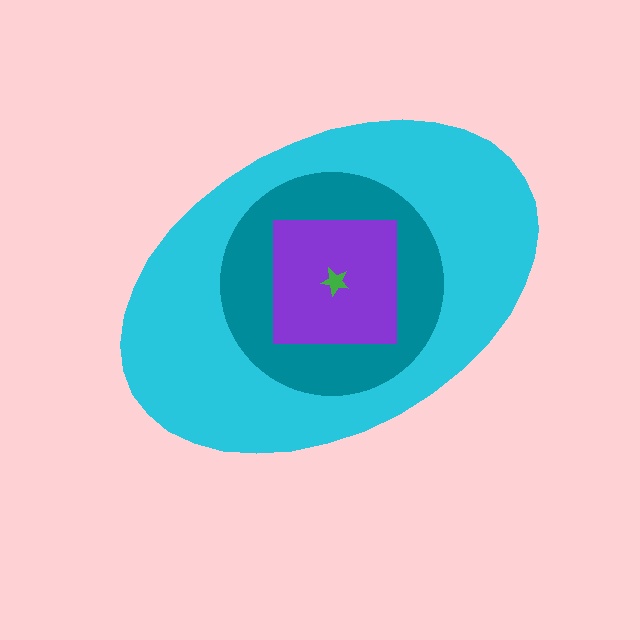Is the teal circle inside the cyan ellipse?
Yes.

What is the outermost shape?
The cyan ellipse.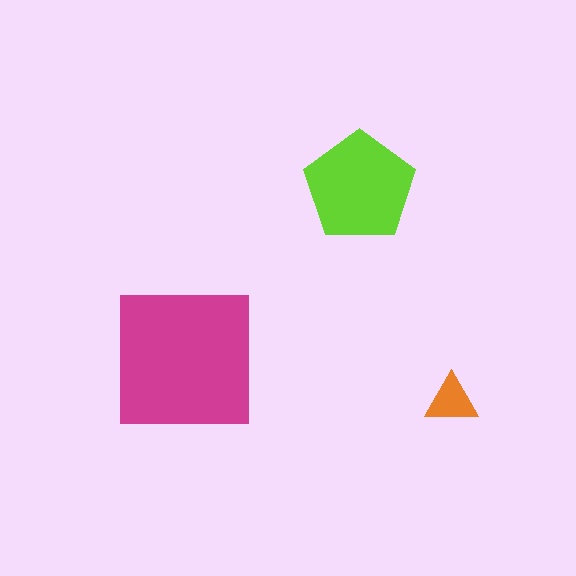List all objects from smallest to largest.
The orange triangle, the lime pentagon, the magenta square.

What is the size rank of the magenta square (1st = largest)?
1st.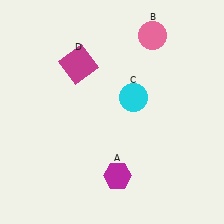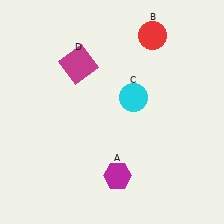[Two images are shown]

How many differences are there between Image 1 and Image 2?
There is 1 difference between the two images.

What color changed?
The circle (B) changed from pink in Image 1 to red in Image 2.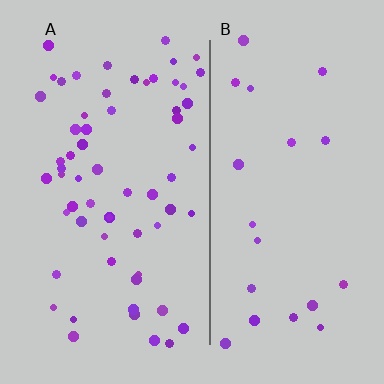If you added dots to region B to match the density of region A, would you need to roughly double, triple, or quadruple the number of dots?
Approximately triple.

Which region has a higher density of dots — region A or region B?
A (the left).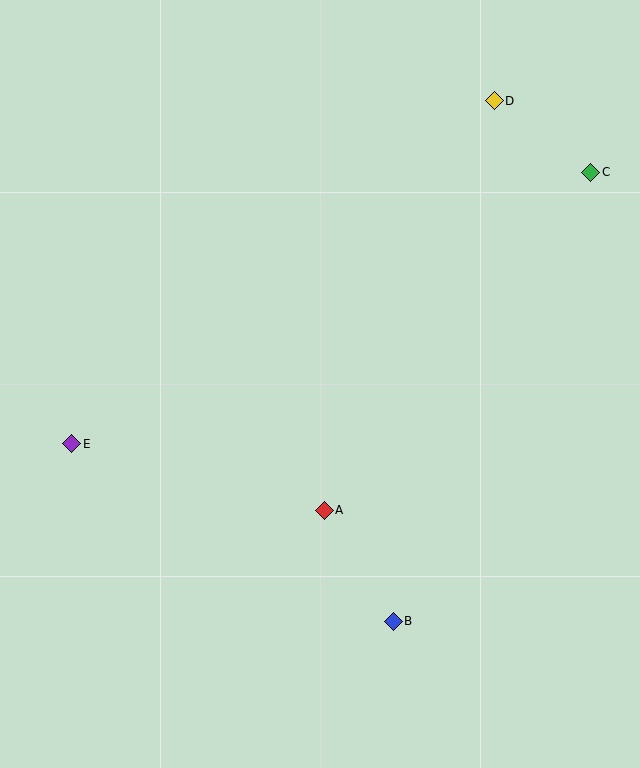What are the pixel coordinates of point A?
Point A is at (324, 510).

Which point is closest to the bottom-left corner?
Point E is closest to the bottom-left corner.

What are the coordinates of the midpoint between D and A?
The midpoint between D and A is at (409, 306).